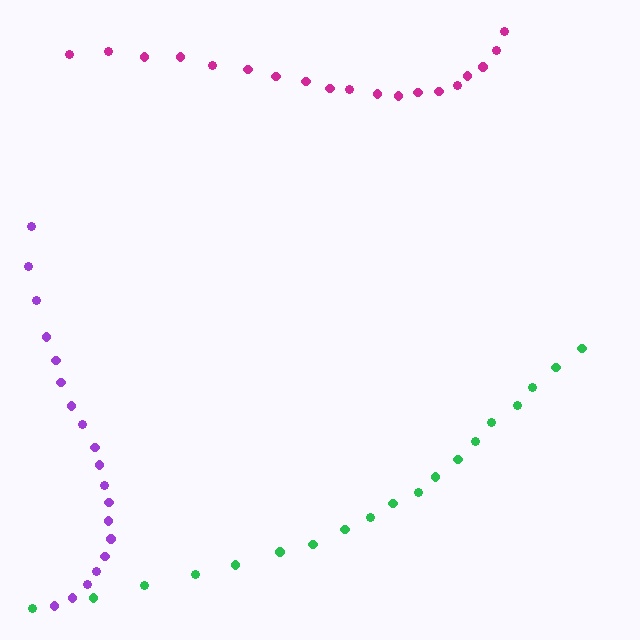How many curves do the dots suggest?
There are 3 distinct paths.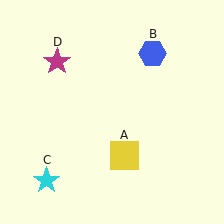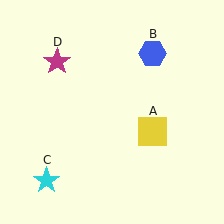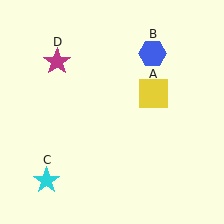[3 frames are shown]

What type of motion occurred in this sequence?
The yellow square (object A) rotated counterclockwise around the center of the scene.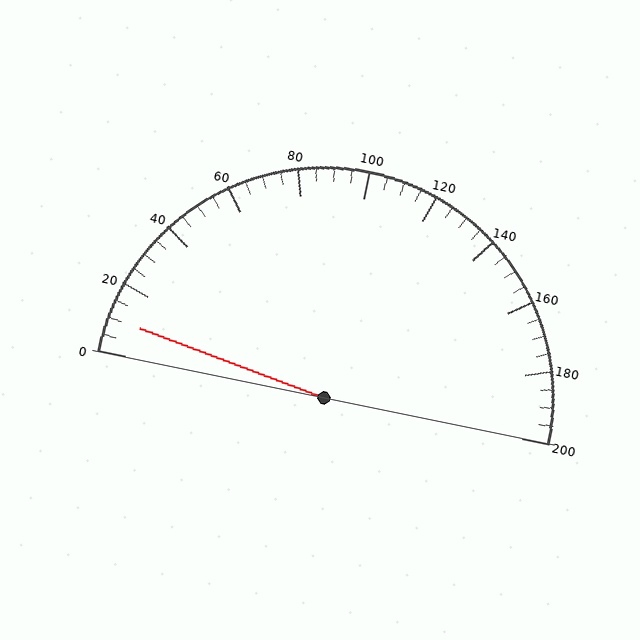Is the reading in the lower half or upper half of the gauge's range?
The reading is in the lower half of the range (0 to 200).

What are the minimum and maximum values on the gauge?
The gauge ranges from 0 to 200.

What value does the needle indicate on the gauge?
The needle indicates approximately 10.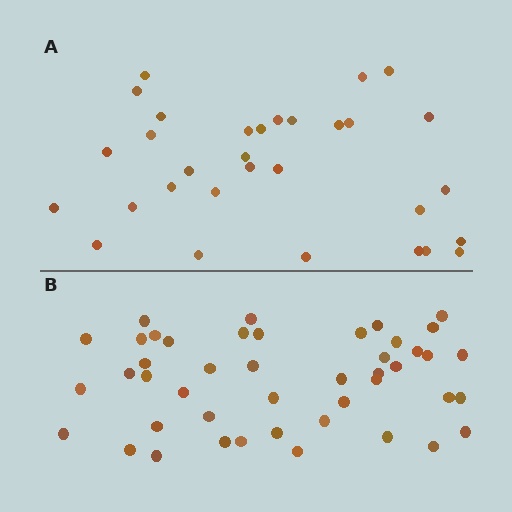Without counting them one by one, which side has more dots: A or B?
Region B (the bottom region) has more dots.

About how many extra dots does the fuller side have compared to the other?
Region B has approximately 15 more dots than region A.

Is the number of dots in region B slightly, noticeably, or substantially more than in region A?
Region B has substantially more. The ratio is roughly 1.5 to 1.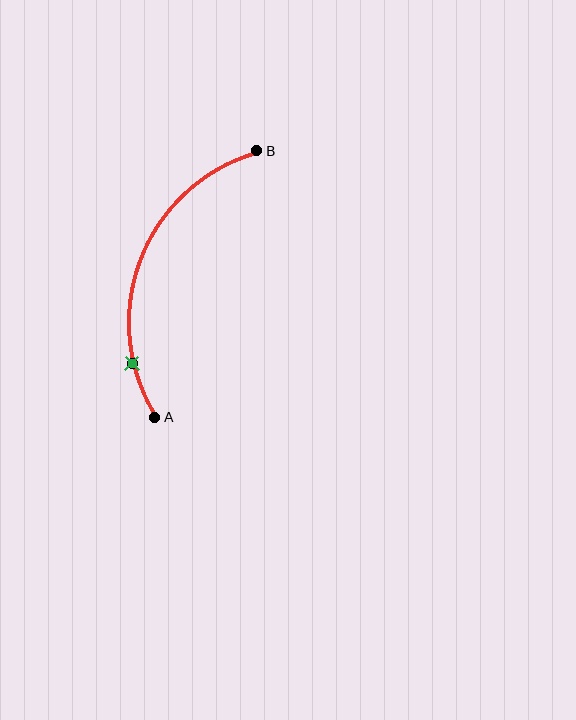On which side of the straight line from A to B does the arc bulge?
The arc bulges to the left of the straight line connecting A and B.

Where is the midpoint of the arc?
The arc midpoint is the point on the curve farthest from the straight line joining A and B. It sits to the left of that line.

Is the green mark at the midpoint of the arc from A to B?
No. The green mark lies on the arc but is closer to endpoint A. The arc midpoint would be at the point on the curve equidistant along the arc from both A and B.